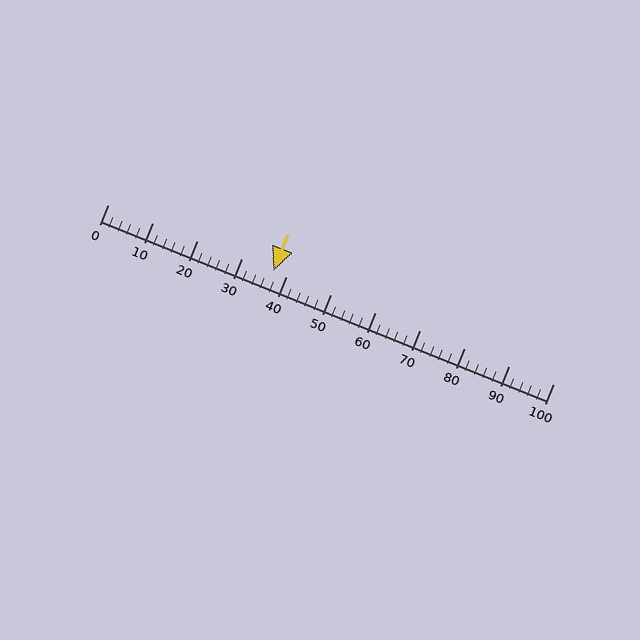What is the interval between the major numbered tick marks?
The major tick marks are spaced 10 units apart.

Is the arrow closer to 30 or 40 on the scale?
The arrow is closer to 40.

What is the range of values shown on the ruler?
The ruler shows values from 0 to 100.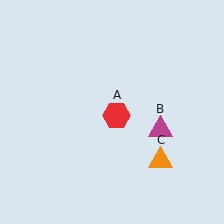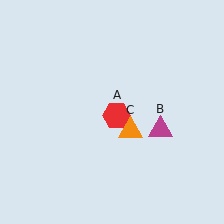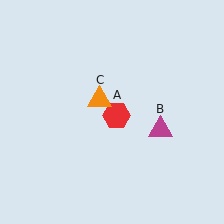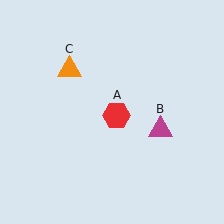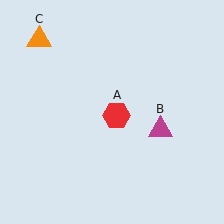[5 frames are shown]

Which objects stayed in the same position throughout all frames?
Red hexagon (object A) and magenta triangle (object B) remained stationary.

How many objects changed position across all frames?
1 object changed position: orange triangle (object C).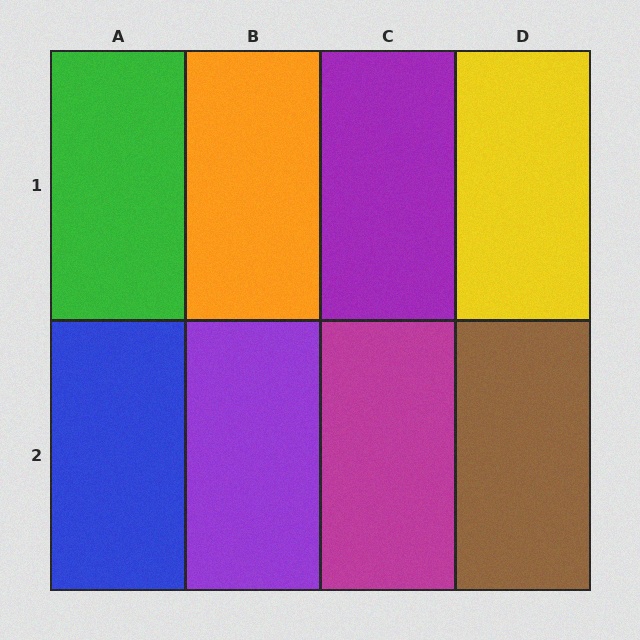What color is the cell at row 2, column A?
Blue.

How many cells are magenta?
1 cell is magenta.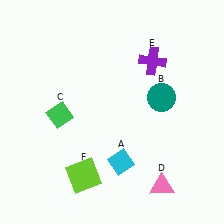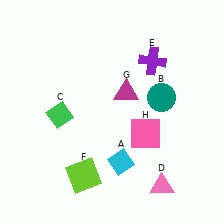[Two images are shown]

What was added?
A magenta triangle (G), a pink square (H) were added in Image 2.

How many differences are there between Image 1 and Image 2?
There are 2 differences between the two images.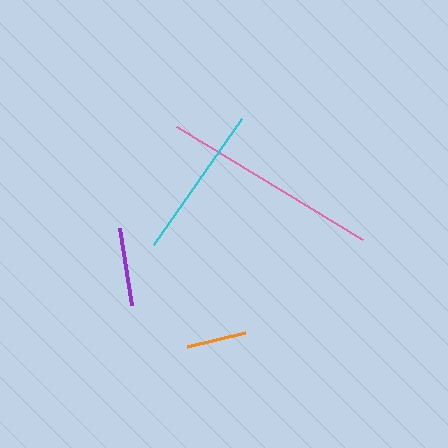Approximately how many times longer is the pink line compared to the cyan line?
The pink line is approximately 1.4 times the length of the cyan line.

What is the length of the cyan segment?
The cyan segment is approximately 154 pixels long.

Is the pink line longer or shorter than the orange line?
The pink line is longer than the orange line.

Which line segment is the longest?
The pink line is the longest at approximately 218 pixels.